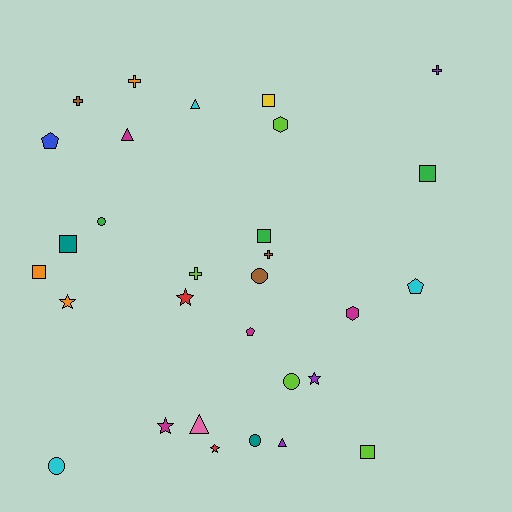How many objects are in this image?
There are 30 objects.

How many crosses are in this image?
There are 5 crosses.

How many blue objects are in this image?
There is 1 blue object.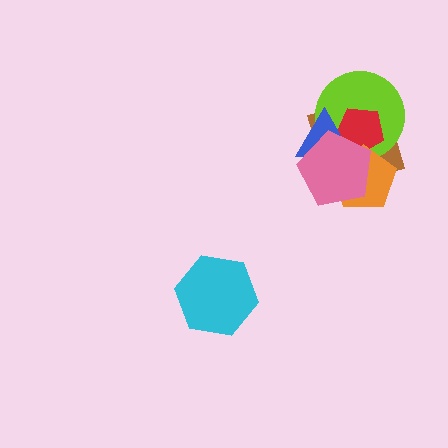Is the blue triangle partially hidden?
Yes, it is partially covered by another shape.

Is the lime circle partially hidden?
Yes, it is partially covered by another shape.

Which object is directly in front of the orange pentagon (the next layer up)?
The blue triangle is directly in front of the orange pentagon.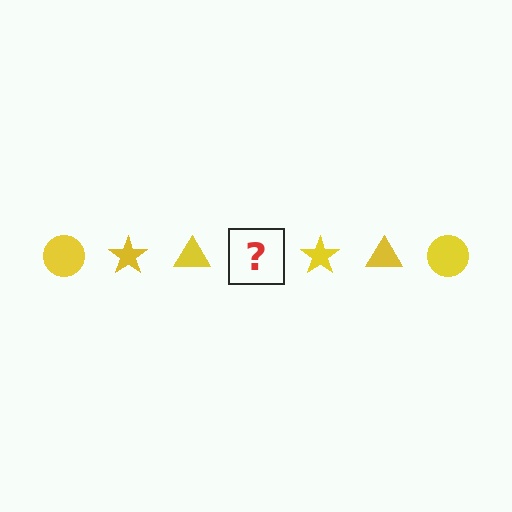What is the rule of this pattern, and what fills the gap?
The rule is that the pattern cycles through circle, star, triangle shapes in yellow. The gap should be filled with a yellow circle.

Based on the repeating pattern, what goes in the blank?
The blank should be a yellow circle.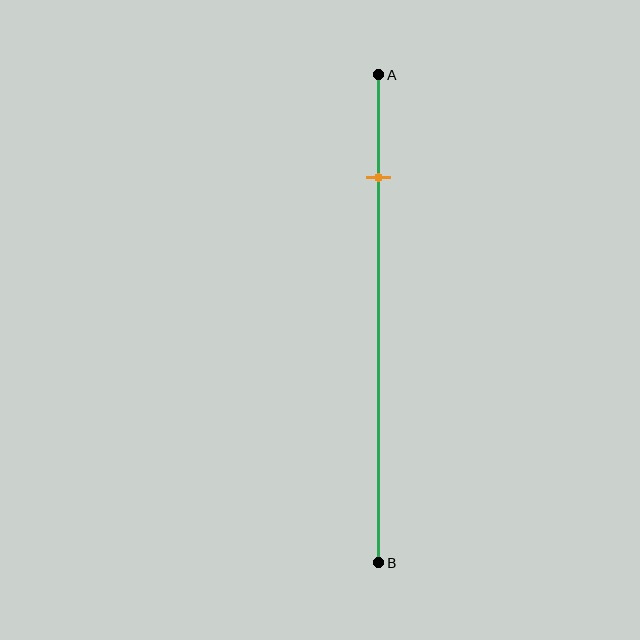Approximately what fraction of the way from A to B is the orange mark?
The orange mark is approximately 20% of the way from A to B.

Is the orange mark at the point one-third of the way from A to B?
No, the mark is at about 20% from A, not at the 33% one-third point.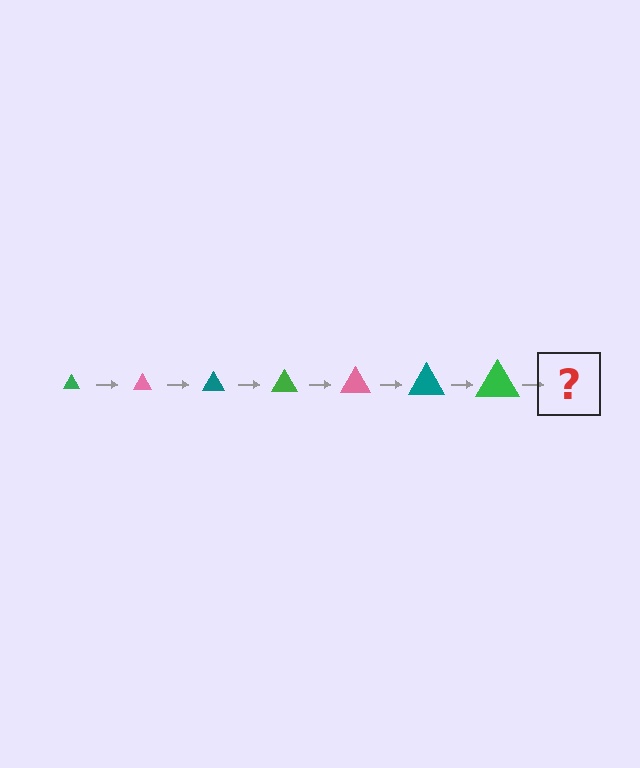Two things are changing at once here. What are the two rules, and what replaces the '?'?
The two rules are that the triangle grows larger each step and the color cycles through green, pink, and teal. The '?' should be a pink triangle, larger than the previous one.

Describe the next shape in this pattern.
It should be a pink triangle, larger than the previous one.